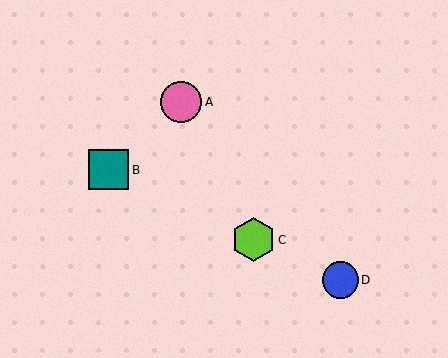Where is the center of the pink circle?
The center of the pink circle is at (181, 102).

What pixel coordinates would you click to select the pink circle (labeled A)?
Click at (181, 102) to select the pink circle A.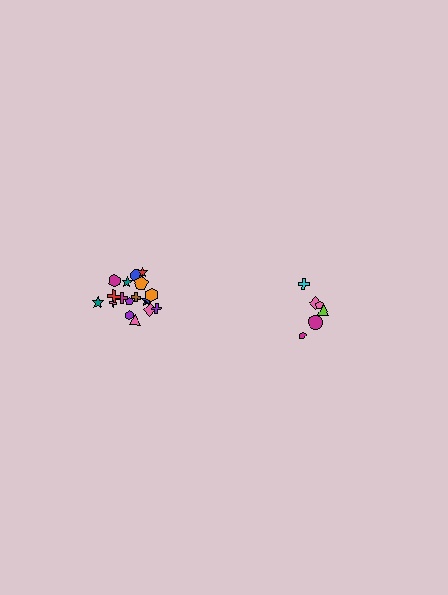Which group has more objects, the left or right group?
The left group.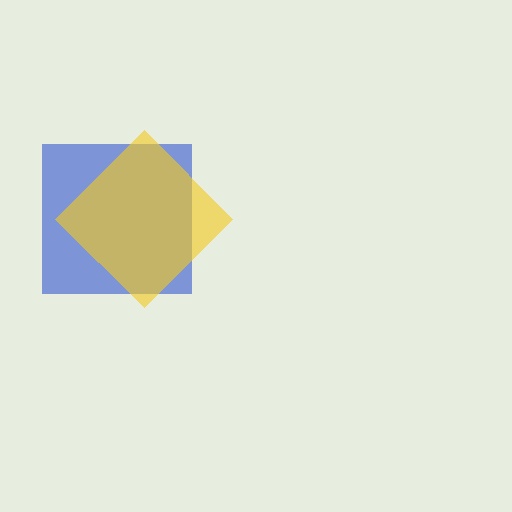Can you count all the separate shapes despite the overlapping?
Yes, there are 2 separate shapes.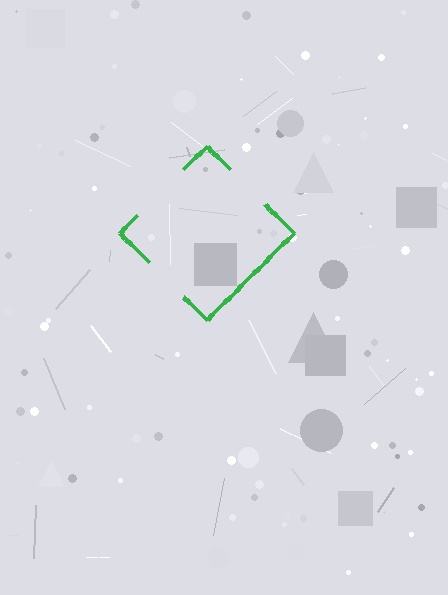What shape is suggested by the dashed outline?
The dashed outline suggests a diamond.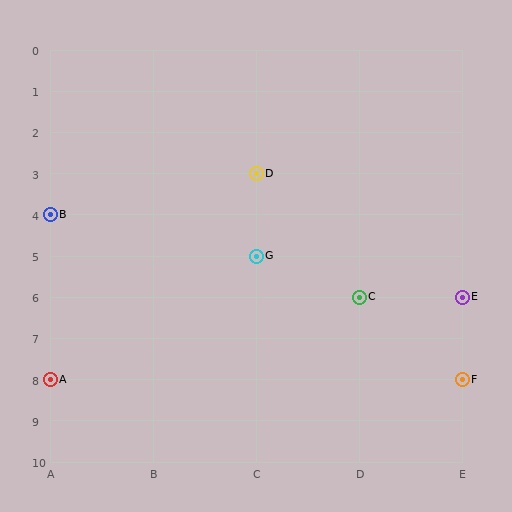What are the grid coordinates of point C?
Point C is at grid coordinates (D, 6).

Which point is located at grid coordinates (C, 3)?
Point D is at (C, 3).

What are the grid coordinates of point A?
Point A is at grid coordinates (A, 8).